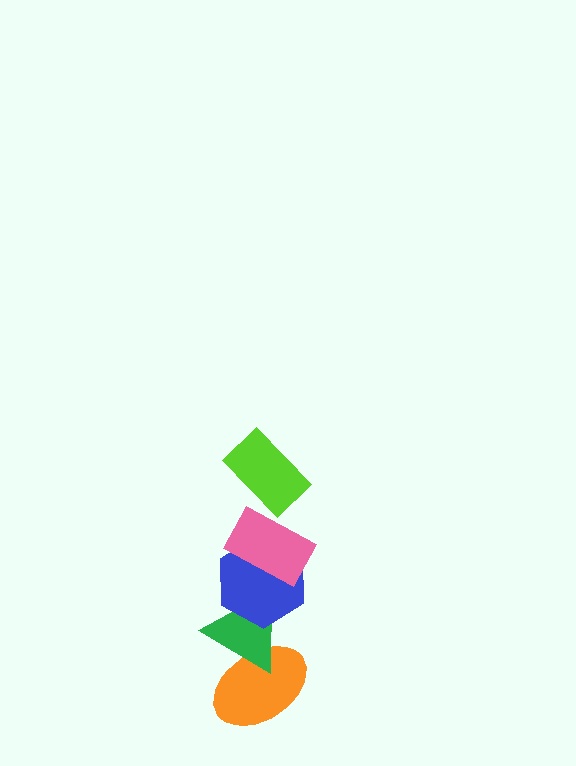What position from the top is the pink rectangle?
The pink rectangle is 2nd from the top.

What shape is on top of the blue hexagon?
The pink rectangle is on top of the blue hexagon.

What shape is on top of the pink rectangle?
The lime rectangle is on top of the pink rectangle.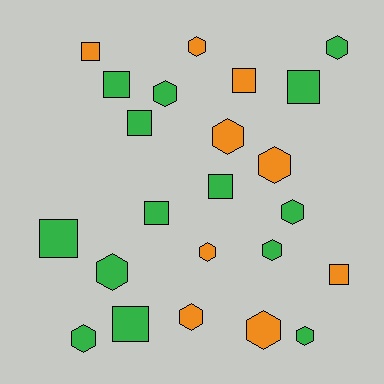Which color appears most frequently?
Green, with 14 objects.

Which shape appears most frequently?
Hexagon, with 13 objects.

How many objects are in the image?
There are 23 objects.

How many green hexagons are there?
There are 7 green hexagons.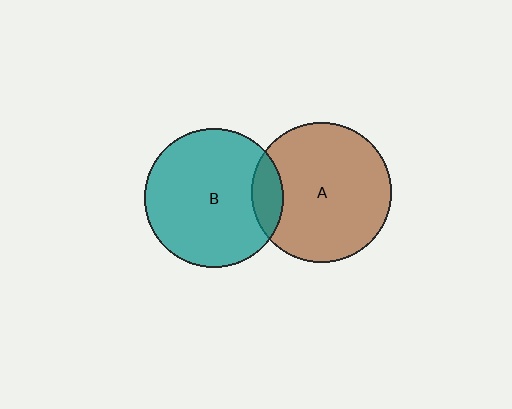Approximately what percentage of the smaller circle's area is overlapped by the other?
Approximately 15%.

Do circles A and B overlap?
Yes.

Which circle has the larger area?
Circle A (brown).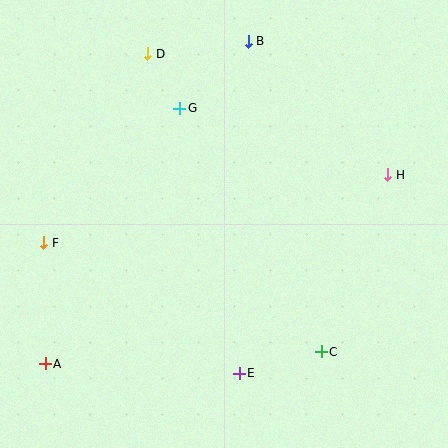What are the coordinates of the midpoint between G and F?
The midpoint between G and F is at (112, 175).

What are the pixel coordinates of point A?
Point A is at (45, 363).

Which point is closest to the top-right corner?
Point H is closest to the top-right corner.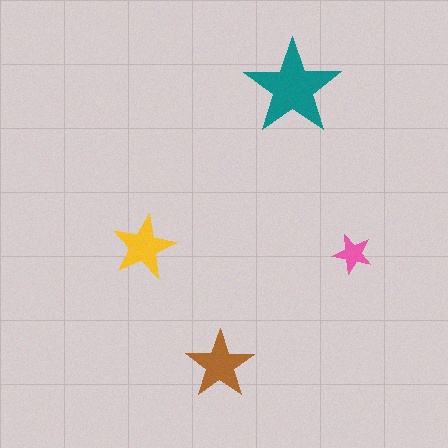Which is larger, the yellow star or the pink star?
The yellow one.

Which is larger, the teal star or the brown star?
The teal one.